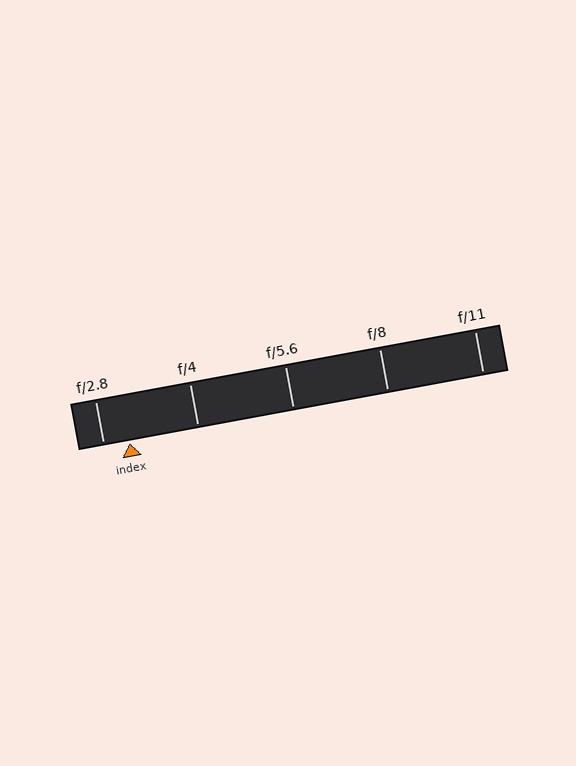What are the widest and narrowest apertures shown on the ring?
The widest aperture shown is f/2.8 and the narrowest is f/11.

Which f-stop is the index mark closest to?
The index mark is closest to f/2.8.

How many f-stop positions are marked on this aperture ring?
There are 5 f-stop positions marked.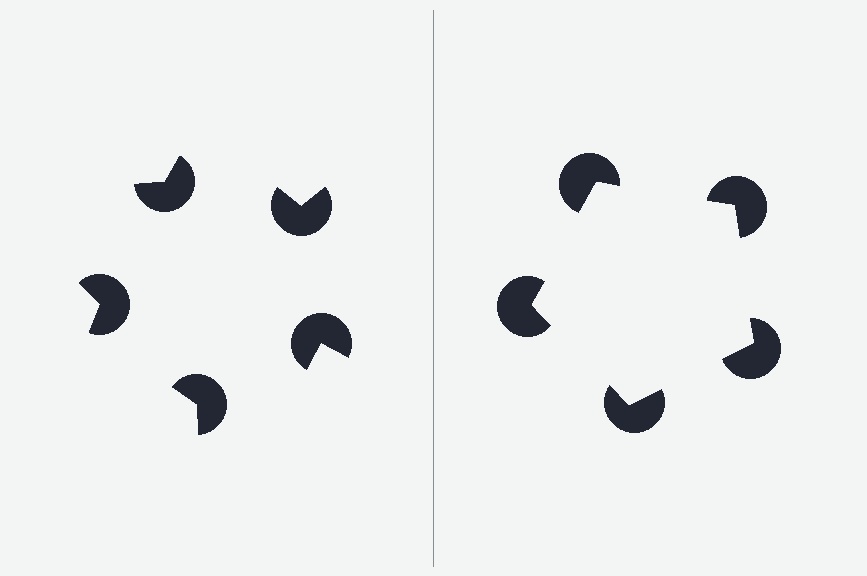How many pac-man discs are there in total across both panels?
10 — 5 on each side.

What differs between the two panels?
The pac-man discs are positioned identically on both sides; only the wedge orientations differ. On the right they align to a pentagon; on the left they are misaligned.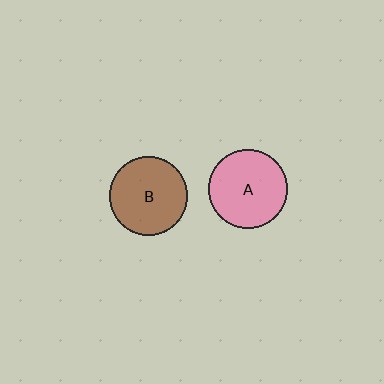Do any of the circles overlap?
No, none of the circles overlap.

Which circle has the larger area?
Circle A (pink).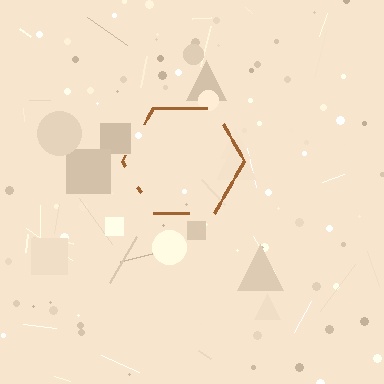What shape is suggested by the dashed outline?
The dashed outline suggests a hexagon.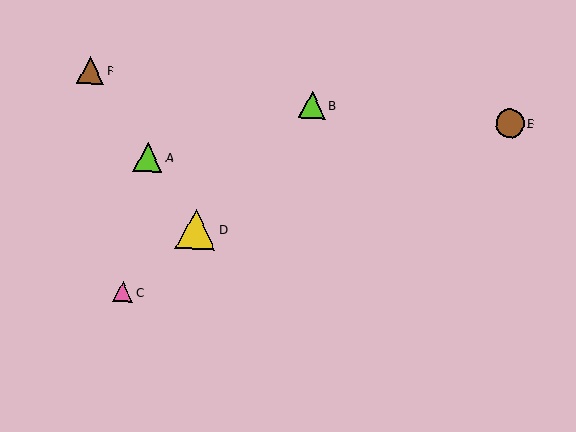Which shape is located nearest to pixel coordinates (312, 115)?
The lime triangle (labeled B) at (312, 105) is nearest to that location.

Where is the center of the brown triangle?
The center of the brown triangle is at (90, 71).